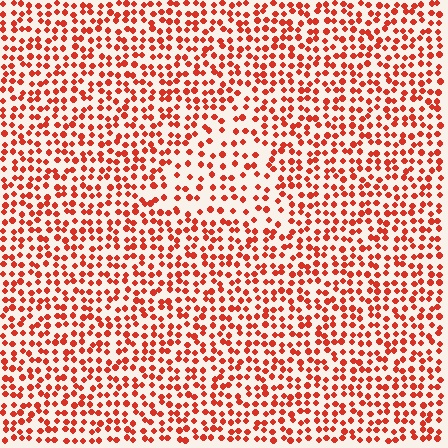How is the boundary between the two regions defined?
The boundary is defined by a change in element density (approximately 1.7x ratio). All elements are the same color, size, and shape.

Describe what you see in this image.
The image contains small red elements arranged at two different densities. A triangle-shaped region is visible where the elements are less densely packed than the surrounding area.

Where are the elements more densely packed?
The elements are more densely packed outside the triangle boundary.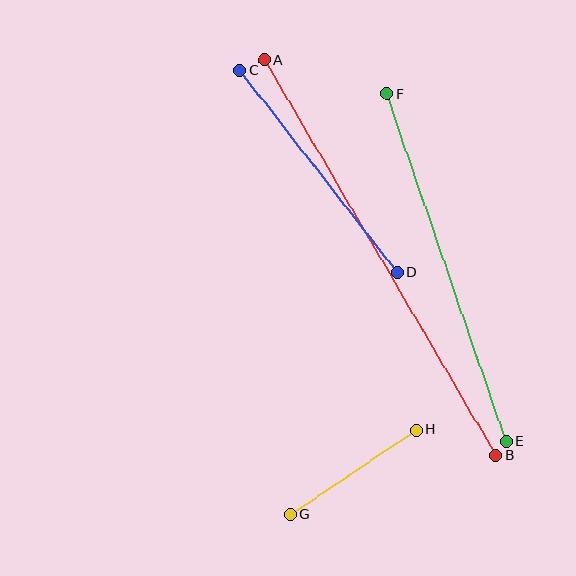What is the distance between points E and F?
The distance is approximately 367 pixels.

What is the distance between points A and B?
The distance is approximately 458 pixels.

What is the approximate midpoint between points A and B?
The midpoint is at approximately (380, 258) pixels.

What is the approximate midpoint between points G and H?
The midpoint is at approximately (353, 472) pixels.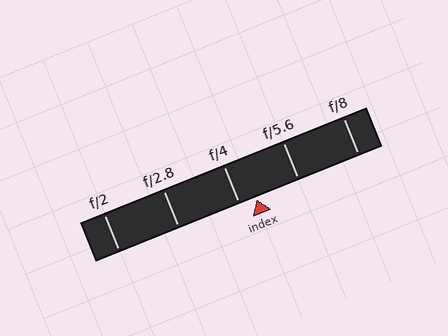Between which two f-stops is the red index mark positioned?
The index mark is between f/4 and f/5.6.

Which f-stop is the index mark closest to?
The index mark is closest to f/4.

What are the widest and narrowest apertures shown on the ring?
The widest aperture shown is f/2 and the narrowest is f/8.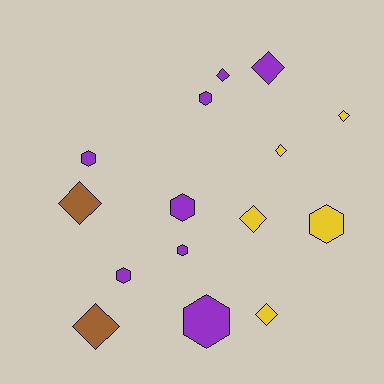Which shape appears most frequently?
Diamond, with 8 objects.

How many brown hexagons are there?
There are no brown hexagons.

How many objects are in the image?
There are 15 objects.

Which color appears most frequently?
Purple, with 8 objects.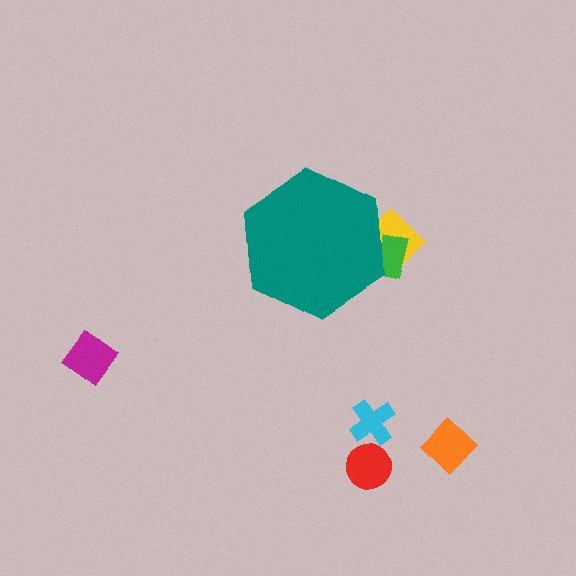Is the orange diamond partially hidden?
No, the orange diamond is fully visible.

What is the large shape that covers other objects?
A teal hexagon.